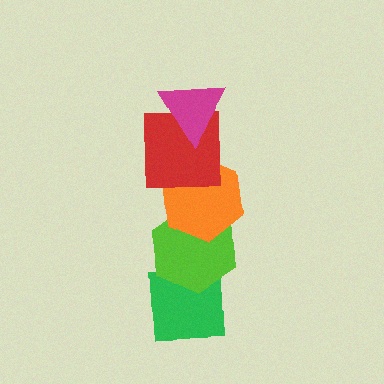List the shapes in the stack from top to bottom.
From top to bottom: the magenta triangle, the red square, the orange hexagon, the lime hexagon, the green square.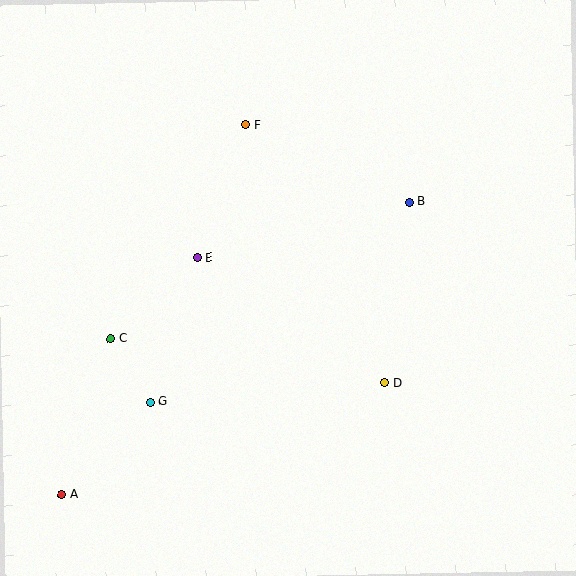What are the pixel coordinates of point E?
Point E is at (198, 257).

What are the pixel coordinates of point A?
Point A is at (62, 495).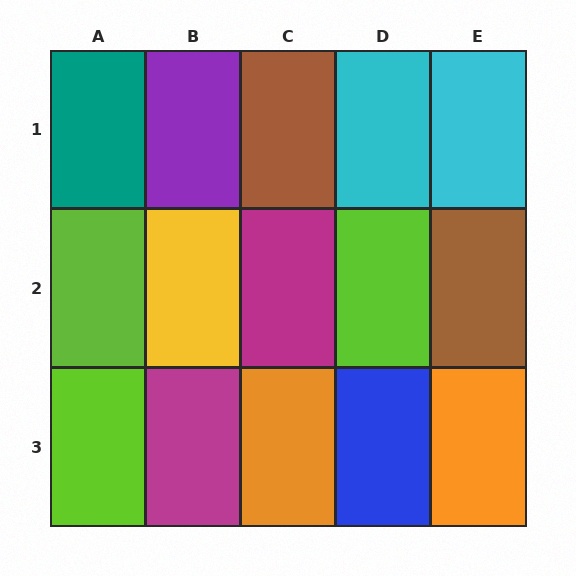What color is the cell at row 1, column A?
Teal.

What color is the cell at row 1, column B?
Purple.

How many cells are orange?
2 cells are orange.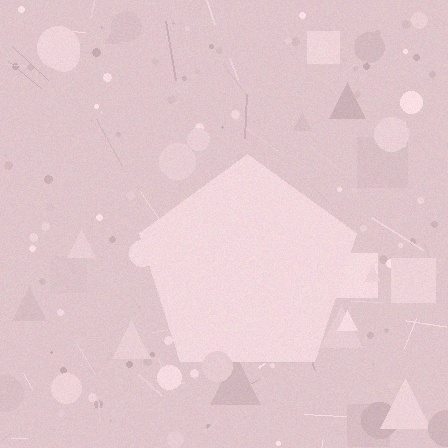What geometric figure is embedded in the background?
A pentagon is embedded in the background.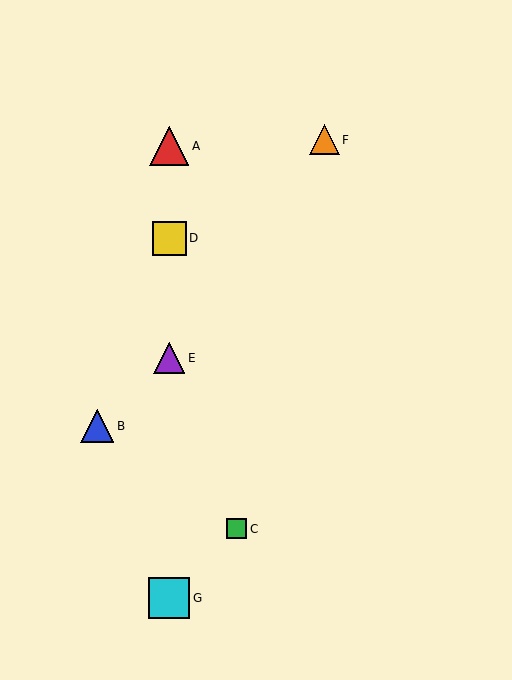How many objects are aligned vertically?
4 objects (A, D, E, G) are aligned vertically.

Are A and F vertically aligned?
No, A is at x≈169 and F is at x≈325.